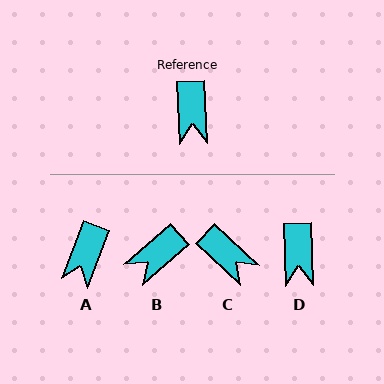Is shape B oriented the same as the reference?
No, it is off by about 51 degrees.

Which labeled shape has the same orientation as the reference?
D.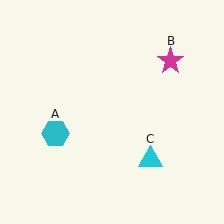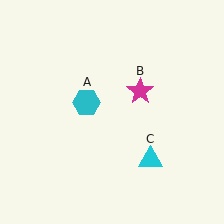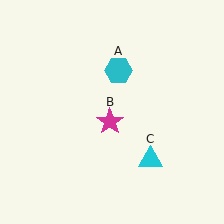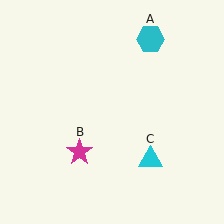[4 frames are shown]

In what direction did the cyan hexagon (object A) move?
The cyan hexagon (object A) moved up and to the right.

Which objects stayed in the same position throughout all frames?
Cyan triangle (object C) remained stationary.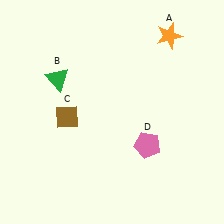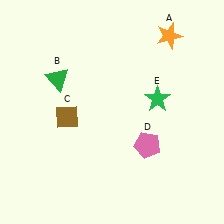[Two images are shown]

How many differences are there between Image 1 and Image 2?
There is 1 difference between the two images.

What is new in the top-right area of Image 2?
A green star (E) was added in the top-right area of Image 2.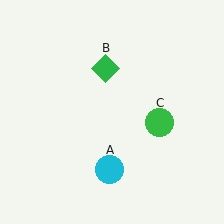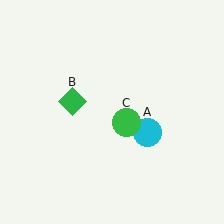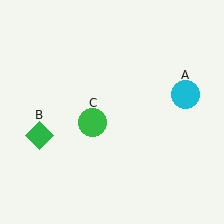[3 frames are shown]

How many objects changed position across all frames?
3 objects changed position: cyan circle (object A), green diamond (object B), green circle (object C).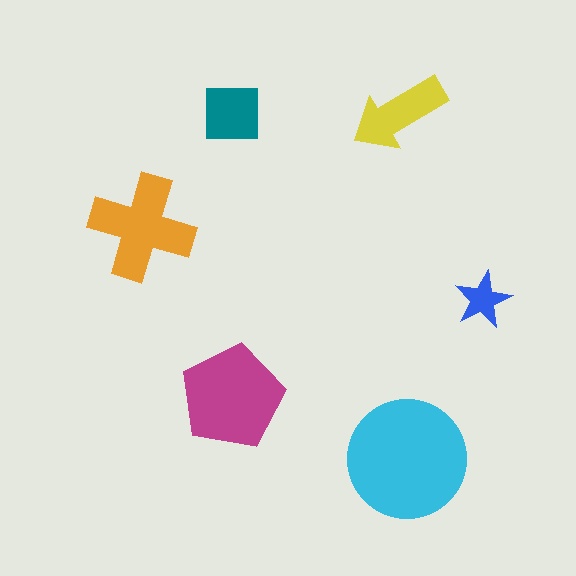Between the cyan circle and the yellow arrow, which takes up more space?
The cyan circle.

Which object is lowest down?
The cyan circle is bottommost.